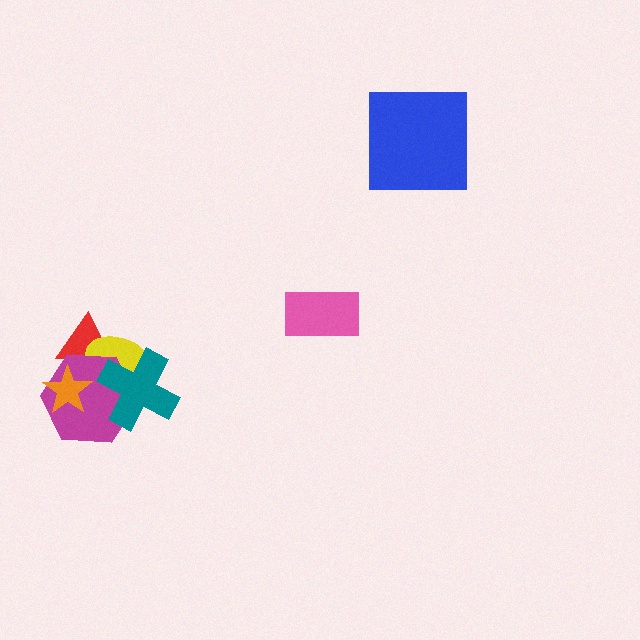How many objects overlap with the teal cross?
2 objects overlap with the teal cross.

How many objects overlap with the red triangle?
3 objects overlap with the red triangle.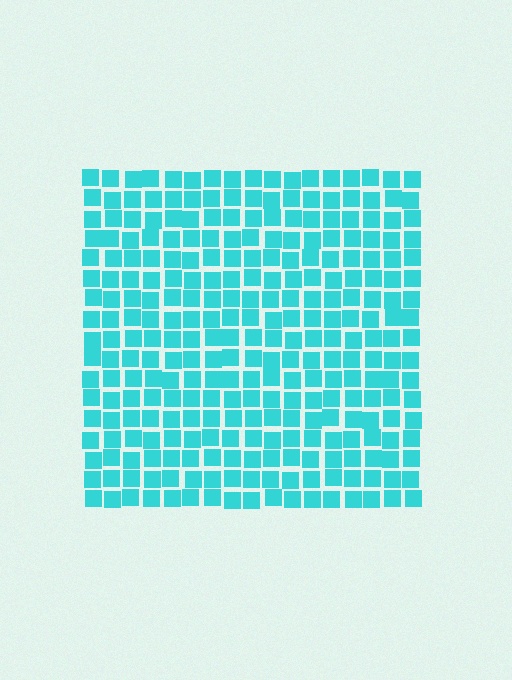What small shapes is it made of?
It is made of small squares.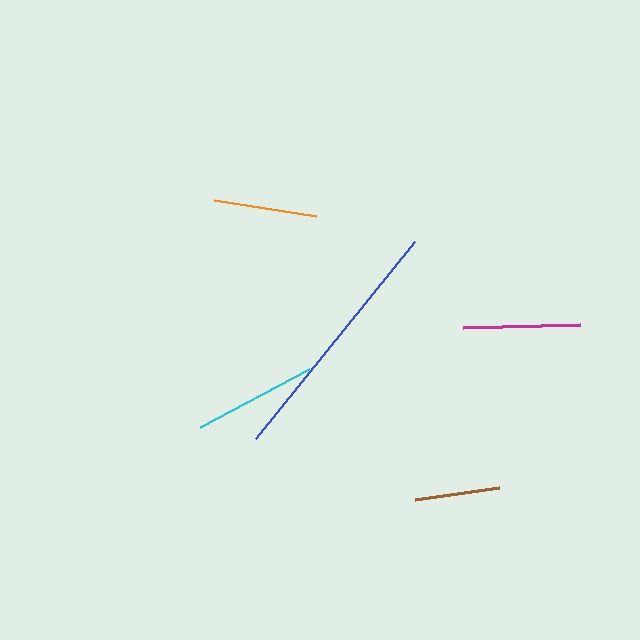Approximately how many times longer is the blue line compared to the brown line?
The blue line is approximately 3.0 times the length of the brown line.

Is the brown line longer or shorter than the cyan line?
The cyan line is longer than the brown line.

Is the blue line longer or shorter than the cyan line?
The blue line is longer than the cyan line.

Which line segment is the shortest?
The brown line is the shortest at approximately 84 pixels.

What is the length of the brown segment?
The brown segment is approximately 84 pixels long.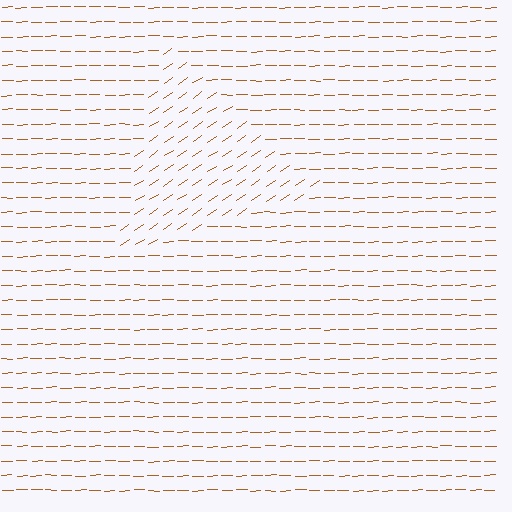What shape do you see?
I see a triangle.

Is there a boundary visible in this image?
Yes, there is a texture boundary formed by a change in line orientation.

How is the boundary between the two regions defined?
The boundary is defined purely by a change in line orientation (approximately 32 degrees difference). All lines are the same color and thickness.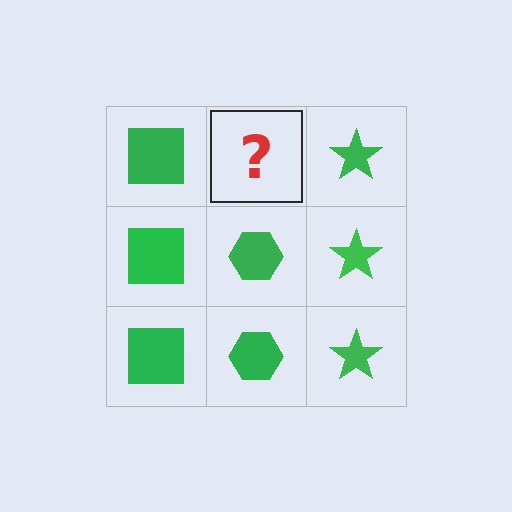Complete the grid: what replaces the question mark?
The question mark should be replaced with a green hexagon.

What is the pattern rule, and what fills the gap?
The rule is that each column has a consistent shape. The gap should be filled with a green hexagon.